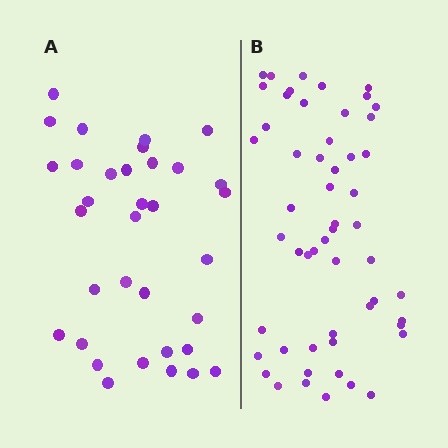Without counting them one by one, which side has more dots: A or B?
Region B (the right region) has more dots.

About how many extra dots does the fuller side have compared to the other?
Region B has approximately 20 more dots than region A.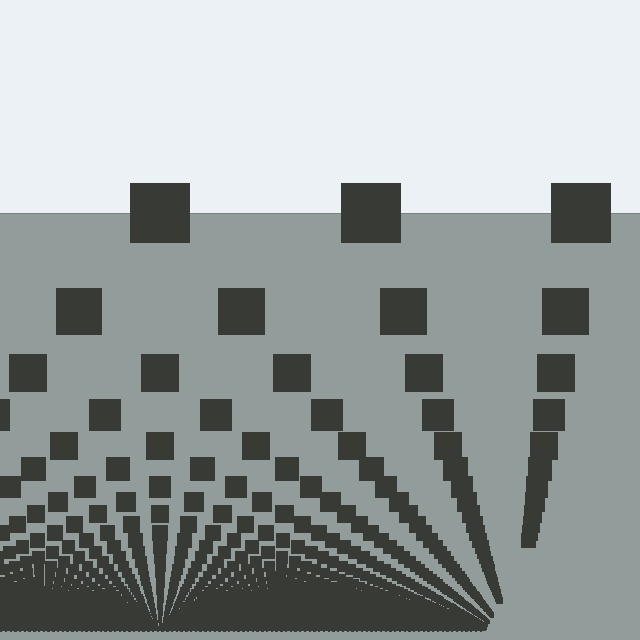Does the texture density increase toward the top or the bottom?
Density increases toward the bottom.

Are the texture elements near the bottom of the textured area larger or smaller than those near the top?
Smaller. The gradient is inverted — elements near the bottom are smaller and denser.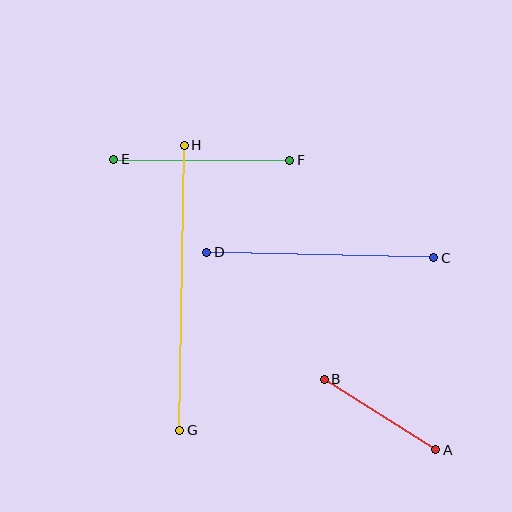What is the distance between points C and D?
The distance is approximately 227 pixels.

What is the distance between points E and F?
The distance is approximately 176 pixels.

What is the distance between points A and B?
The distance is approximately 132 pixels.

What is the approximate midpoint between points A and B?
The midpoint is at approximately (380, 415) pixels.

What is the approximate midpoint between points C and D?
The midpoint is at approximately (320, 255) pixels.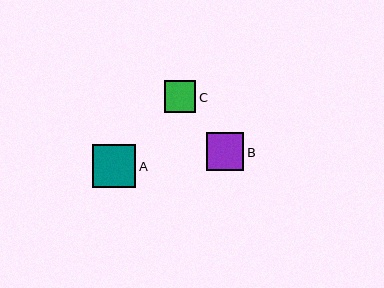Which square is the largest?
Square A is the largest with a size of approximately 43 pixels.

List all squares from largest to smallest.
From largest to smallest: A, B, C.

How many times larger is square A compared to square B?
Square A is approximately 1.1 times the size of square B.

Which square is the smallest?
Square C is the smallest with a size of approximately 31 pixels.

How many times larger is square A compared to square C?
Square A is approximately 1.4 times the size of square C.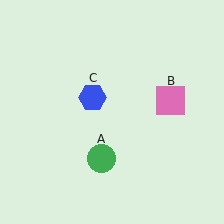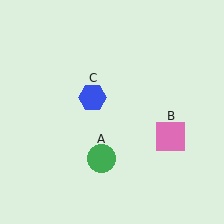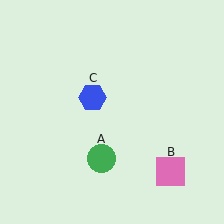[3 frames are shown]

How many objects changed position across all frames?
1 object changed position: pink square (object B).